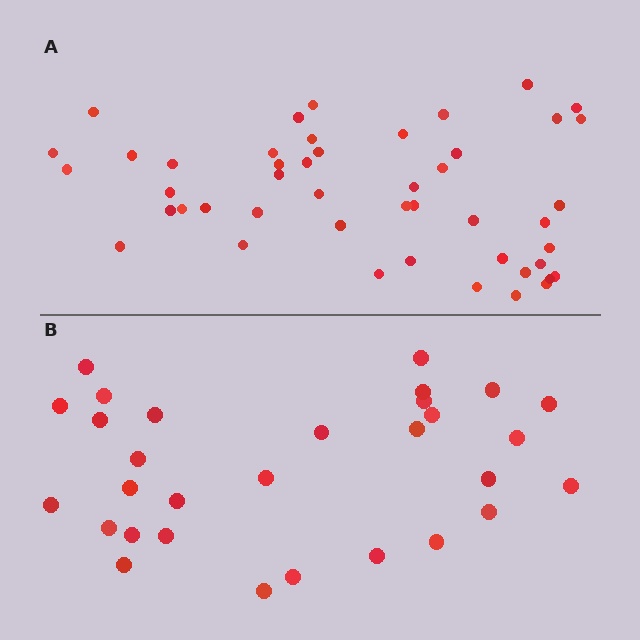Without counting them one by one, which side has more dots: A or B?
Region A (the top region) has more dots.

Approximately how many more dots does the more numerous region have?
Region A has approximately 15 more dots than region B.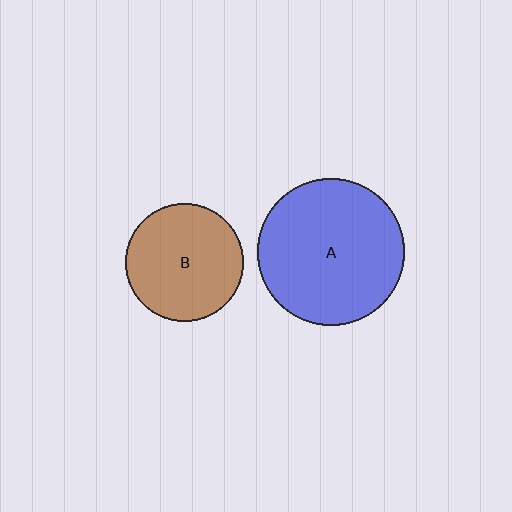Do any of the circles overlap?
No, none of the circles overlap.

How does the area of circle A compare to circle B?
Approximately 1.5 times.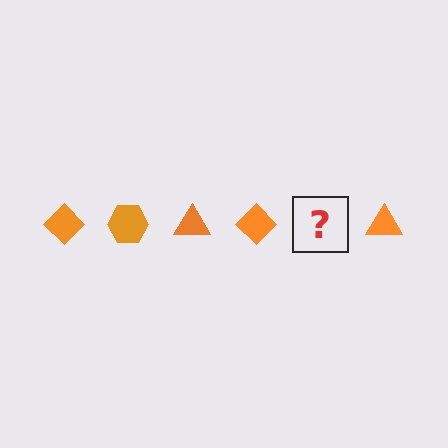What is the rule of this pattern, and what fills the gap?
The rule is that the pattern cycles through diamond, hexagon, triangle shapes in orange. The gap should be filled with an orange hexagon.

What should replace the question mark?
The question mark should be replaced with an orange hexagon.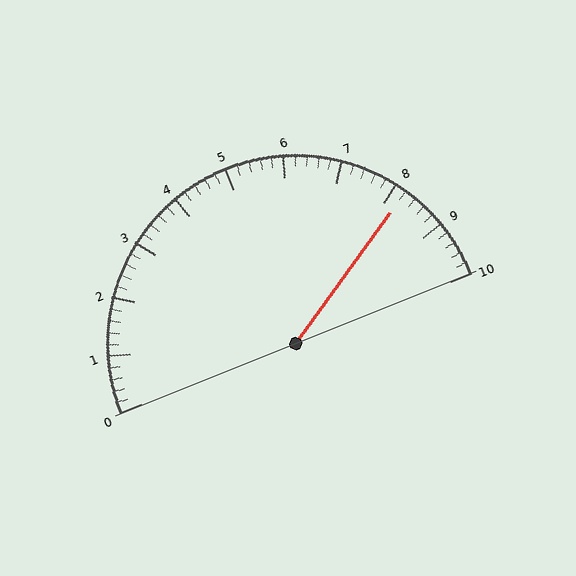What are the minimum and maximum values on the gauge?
The gauge ranges from 0 to 10.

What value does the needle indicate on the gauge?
The needle indicates approximately 8.2.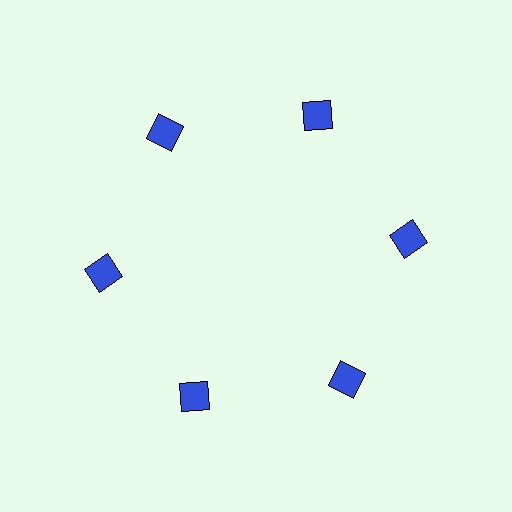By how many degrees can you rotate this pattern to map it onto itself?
The pattern maps onto itself every 60 degrees of rotation.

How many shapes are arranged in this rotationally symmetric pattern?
There are 6 shapes, arranged in 6 groups of 1.